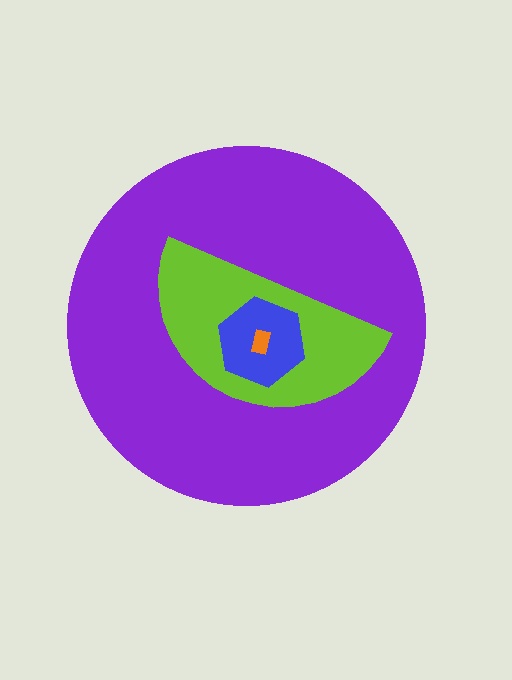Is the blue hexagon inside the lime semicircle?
Yes.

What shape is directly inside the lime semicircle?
The blue hexagon.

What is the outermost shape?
The purple circle.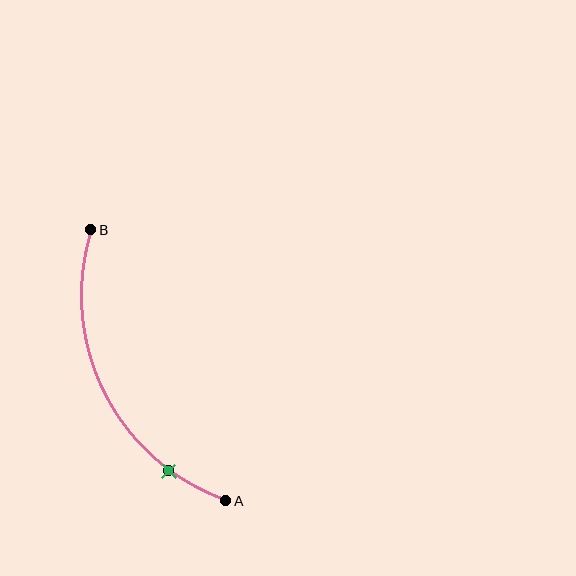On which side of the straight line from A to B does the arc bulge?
The arc bulges to the left of the straight line connecting A and B.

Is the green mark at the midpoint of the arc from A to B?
No. The green mark lies on the arc but is closer to endpoint A. The arc midpoint would be at the point on the curve equidistant along the arc from both A and B.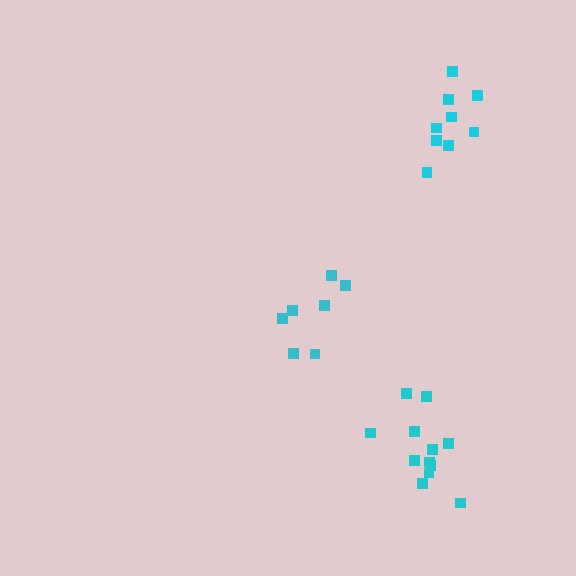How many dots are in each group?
Group 1: 7 dots, Group 2: 9 dots, Group 3: 12 dots (28 total).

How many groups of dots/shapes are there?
There are 3 groups.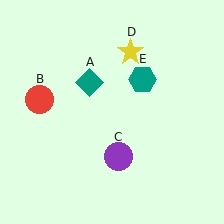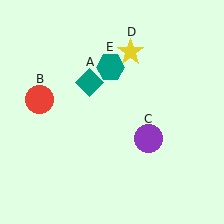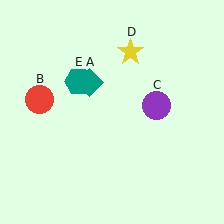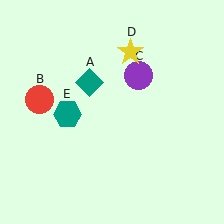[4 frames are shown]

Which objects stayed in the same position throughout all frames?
Teal diamond (object A) and red circle (object B) and yellow star (object D) remained stationary.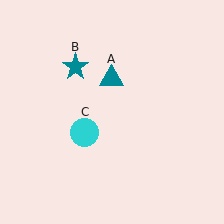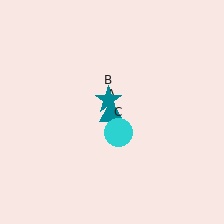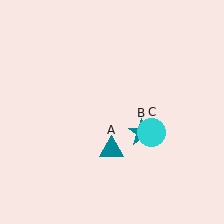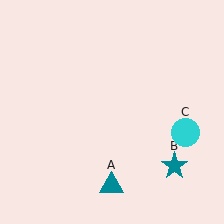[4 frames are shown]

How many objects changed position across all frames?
3 objects changed position: teal triangle (object A), teal star (object B), cyan circle (object C).